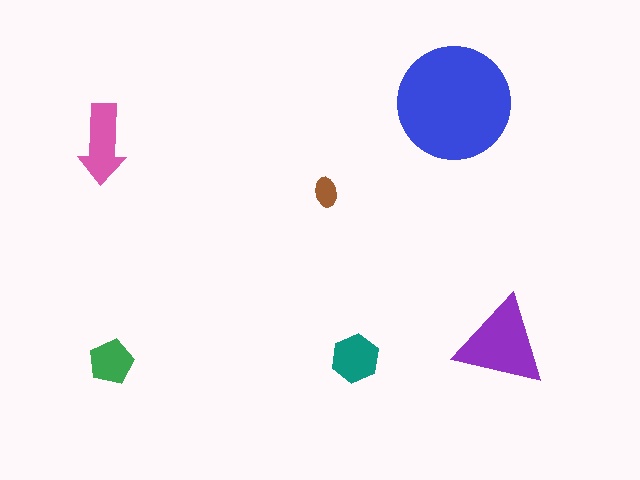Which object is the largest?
The blue circle.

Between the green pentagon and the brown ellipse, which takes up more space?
The green pentagon.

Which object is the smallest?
The brown ellipse.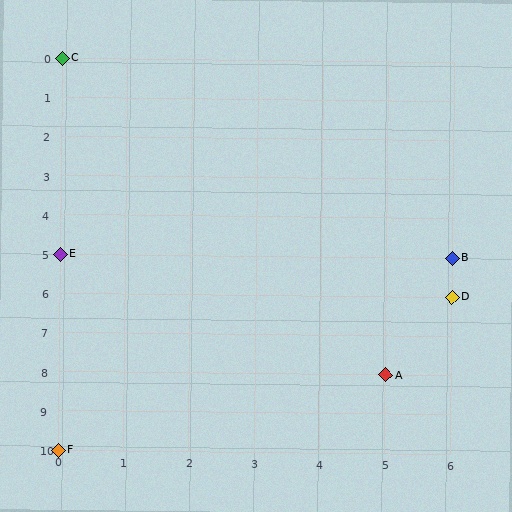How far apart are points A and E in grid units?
Points A and E are 5 columns and 3 rows apart (about 5.8 grid units diagonally).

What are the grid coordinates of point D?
Point D is at grid coordinates (6, 6).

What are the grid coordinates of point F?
Point F is at grid coordinates (0, 10).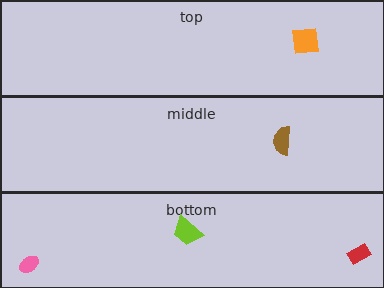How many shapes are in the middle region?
1.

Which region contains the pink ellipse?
The bottom region.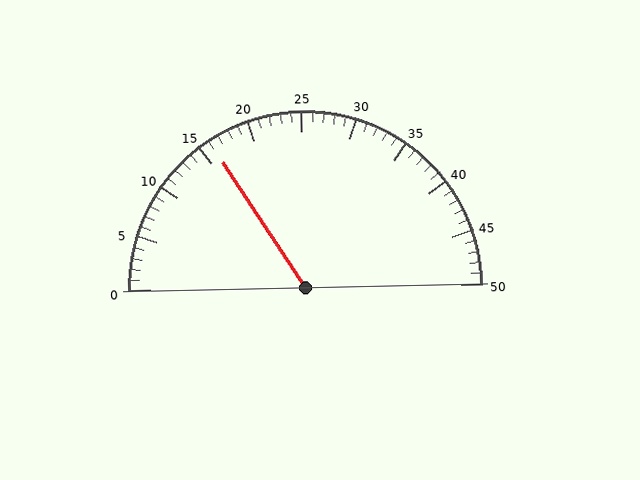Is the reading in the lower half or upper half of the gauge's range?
The reading is in the lower half of the range (0 to 50).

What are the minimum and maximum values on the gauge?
The gauge ranges from 0 to 50.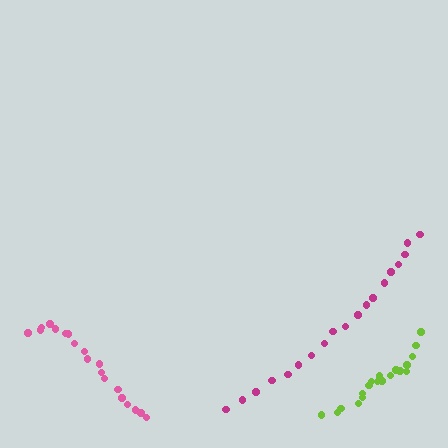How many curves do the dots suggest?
There are 3 distinct paths.